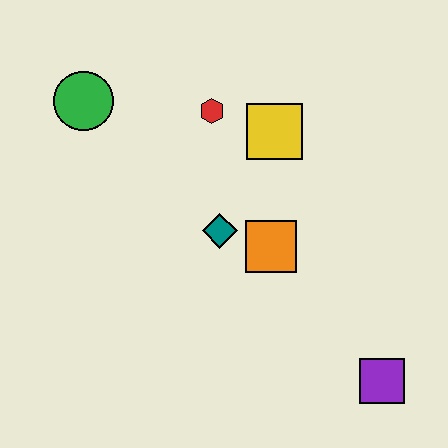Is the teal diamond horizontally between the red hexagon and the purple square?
Yes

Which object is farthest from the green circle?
The purple square is farthest from the green circle.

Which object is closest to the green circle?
The red hexagon is closest to the green circle.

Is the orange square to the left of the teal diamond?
No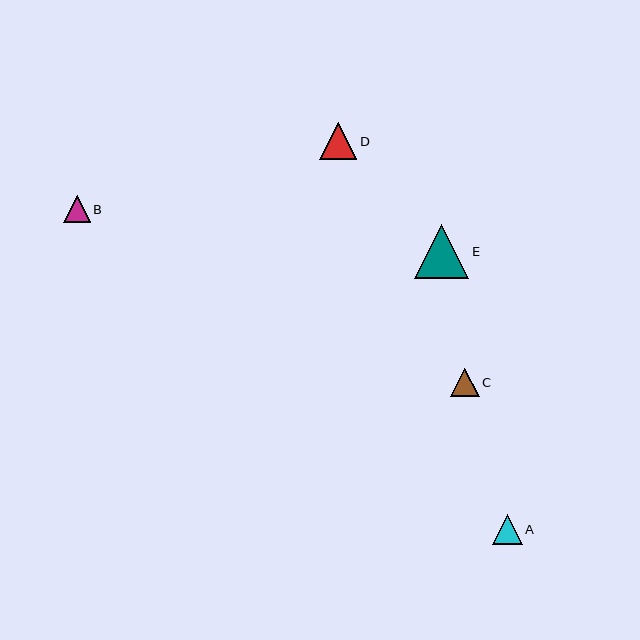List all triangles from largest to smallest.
From largest to smallest: E, D, A, C, B.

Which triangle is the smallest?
Triangle B is the smallest with a size of approximately 26 pixels.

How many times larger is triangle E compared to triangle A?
Triangle E is approximately 1.8 times the size of triangle A.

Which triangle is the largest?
Triangle E is the largest with a size of approximately 54 pixels.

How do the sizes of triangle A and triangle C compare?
Triangle A and triangle C are approximately the same size.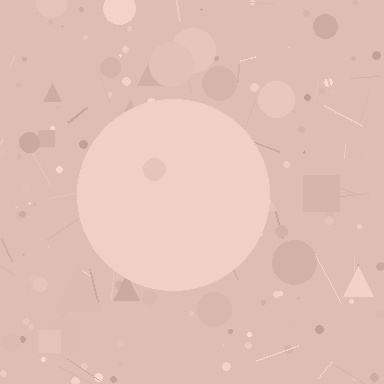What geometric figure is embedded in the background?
A circle is embedded in the background.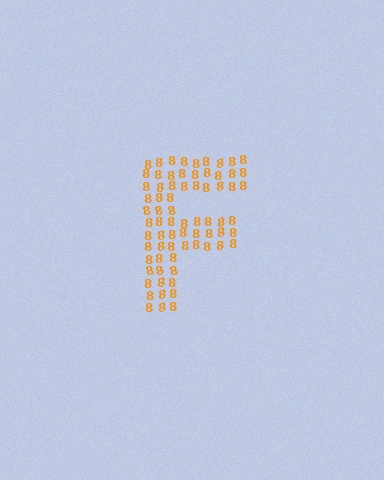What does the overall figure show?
The overall figure shows the letter F.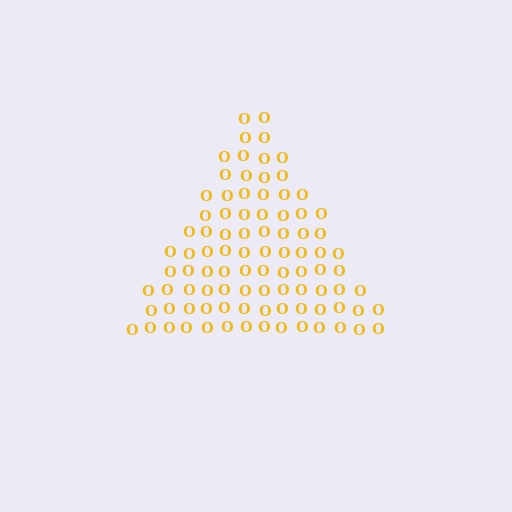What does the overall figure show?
The overall figure shows a triangle.